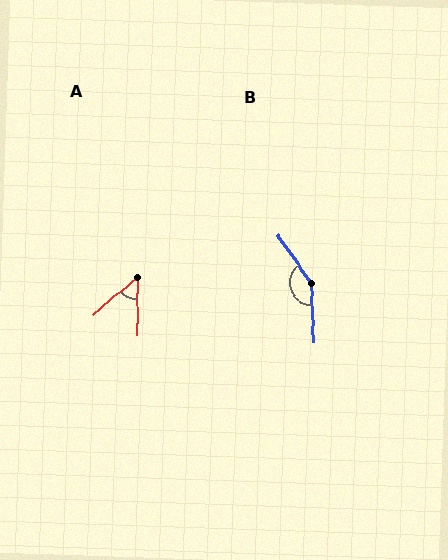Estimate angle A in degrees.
Approximately 49 degrees.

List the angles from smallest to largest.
A (49°), B (148°).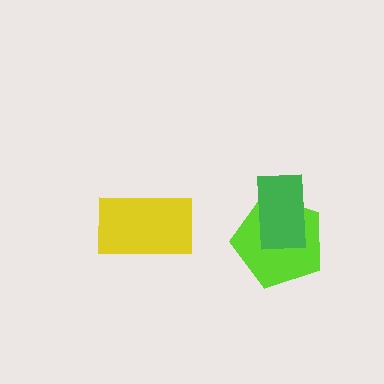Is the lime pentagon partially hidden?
Yes, it is partially covered by another shape.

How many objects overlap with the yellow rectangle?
0 objects overlap with the yellow rectangle.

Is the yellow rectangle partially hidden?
No, no other shape covers it.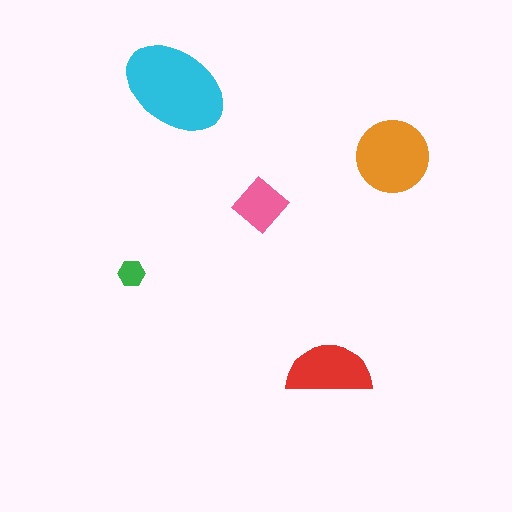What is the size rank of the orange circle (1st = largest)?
2nd.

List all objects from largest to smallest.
The cyan ellipse, the orange circle, the red semicircle, the pink diamond, the green hexagon.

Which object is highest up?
The cyan ellipse is topmost.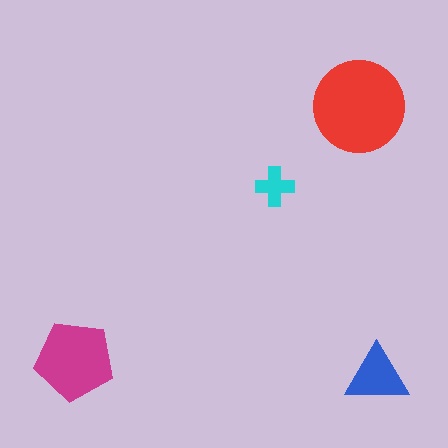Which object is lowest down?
The blue triangle is bottommost.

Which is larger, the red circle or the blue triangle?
The red circle.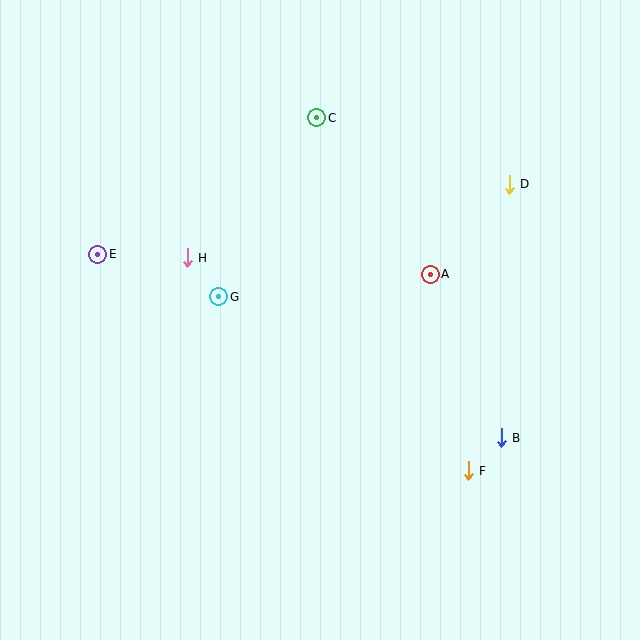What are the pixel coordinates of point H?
Point H is at (187, 258).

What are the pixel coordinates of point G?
Point G is at (219, 297).